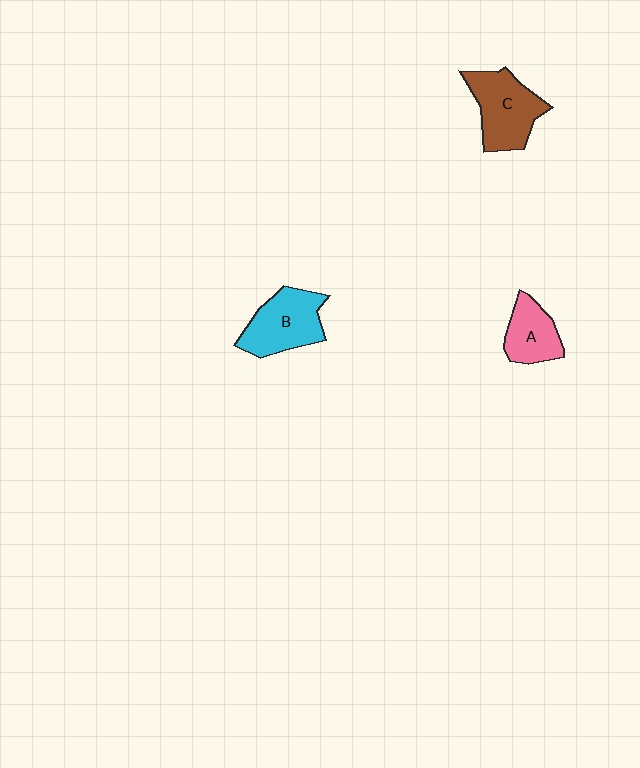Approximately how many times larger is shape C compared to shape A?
Approximately 1.5 times.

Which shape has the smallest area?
Shape A (pink).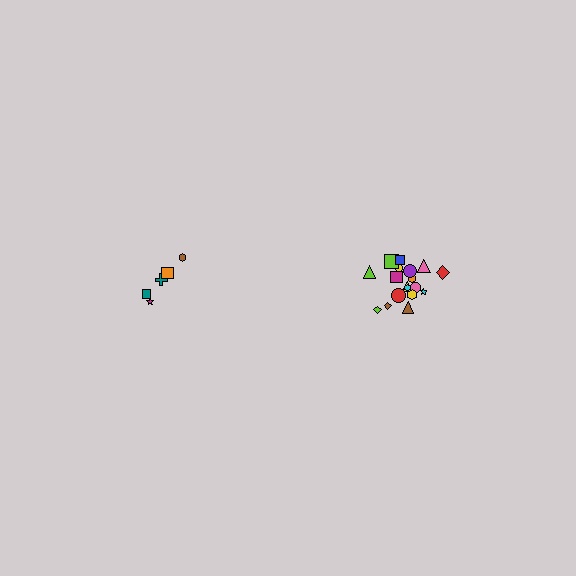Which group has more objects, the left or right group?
The right group.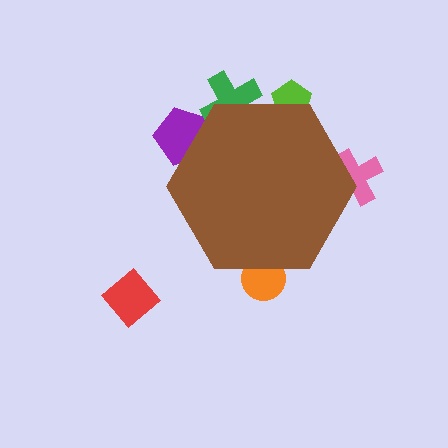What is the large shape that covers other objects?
A brown hexagon.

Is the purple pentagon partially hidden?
Yes, the purple pentagon is partially hidden behind the brown hexagon.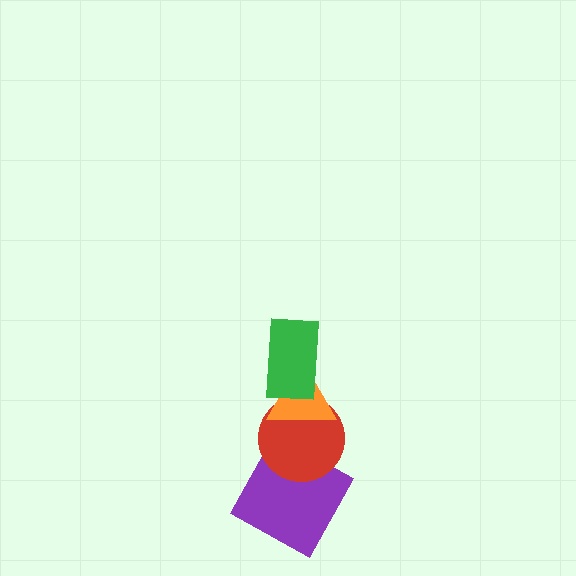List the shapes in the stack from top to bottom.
From top to bottom: the green rectangle, the orange triangle, the red circle, the purple square.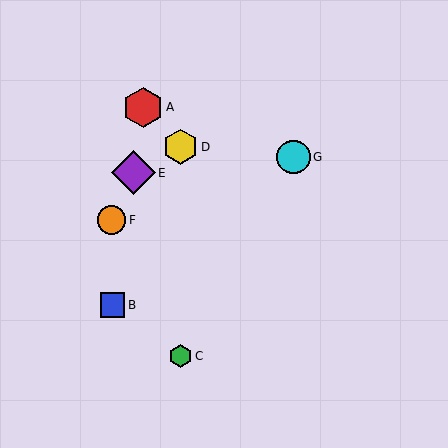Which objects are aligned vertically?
Objects C, D are aligned vertically.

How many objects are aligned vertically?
2 objects (C, D) are aligned vertically.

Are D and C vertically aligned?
Yes, both are at x≈181.